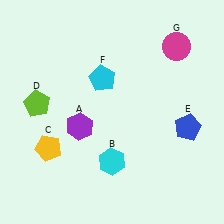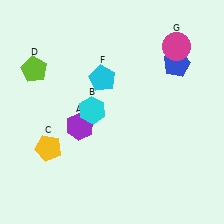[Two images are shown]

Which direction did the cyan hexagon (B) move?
The cyan hexagon (B) moved up.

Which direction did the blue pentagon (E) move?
The blue pentagon (E) moved up.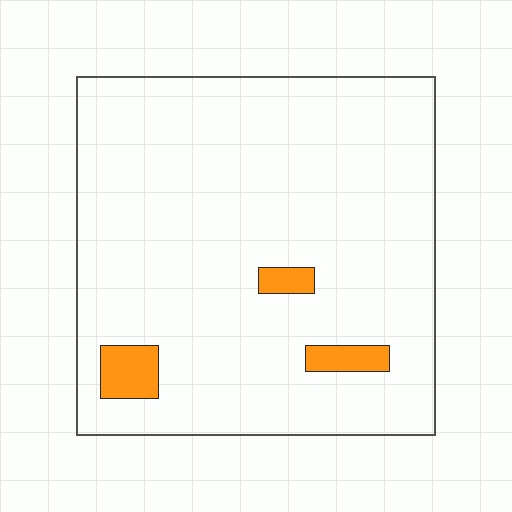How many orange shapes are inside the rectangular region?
3.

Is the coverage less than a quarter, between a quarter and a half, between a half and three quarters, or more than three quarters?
Less than a quarter.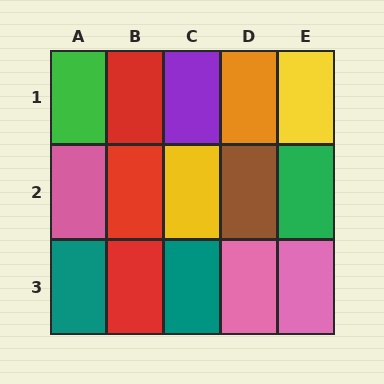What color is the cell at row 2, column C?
Yellow.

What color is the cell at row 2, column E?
Green.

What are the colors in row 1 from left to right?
Green, red, purple, orange, yellow.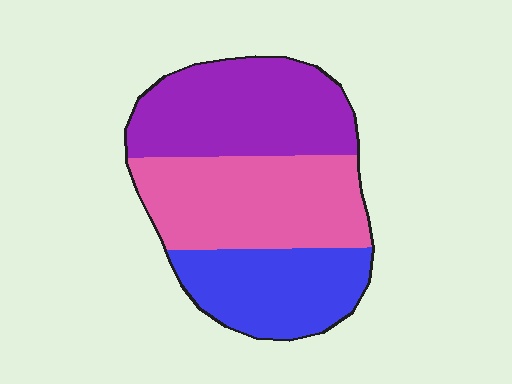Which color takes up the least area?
Blue, at roughly 25%.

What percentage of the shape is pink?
Pink covers 38% of the shape.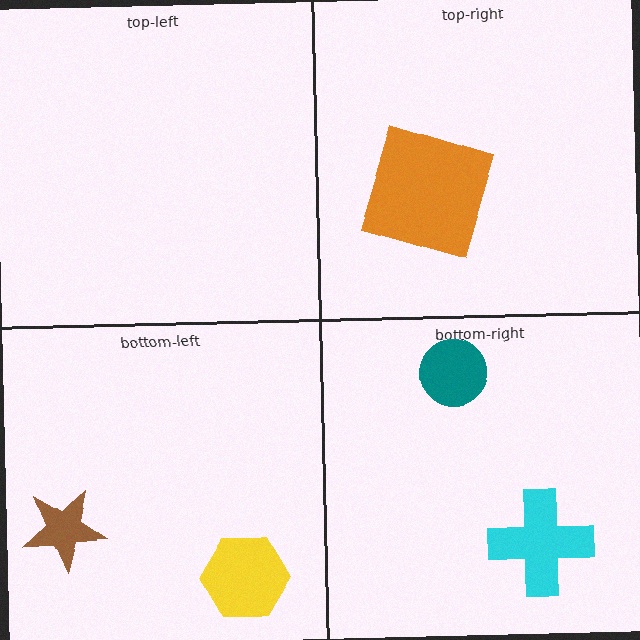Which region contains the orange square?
The top-right region.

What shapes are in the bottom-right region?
The cyan cross, the teal circle.